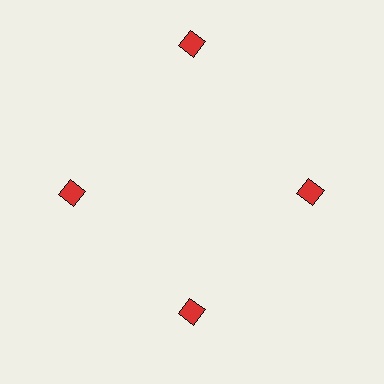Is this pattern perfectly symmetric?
No. The 4 red diamonds are arranged in a ring, but one element near the 12 o'clock position is pushed outward from the center, breaking the 4-fold rotational symmetry.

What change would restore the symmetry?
The symmetry would be restored by moving it inward, back onto the ring so that all 4 diamonds sit at equal angles and equal distance from the center.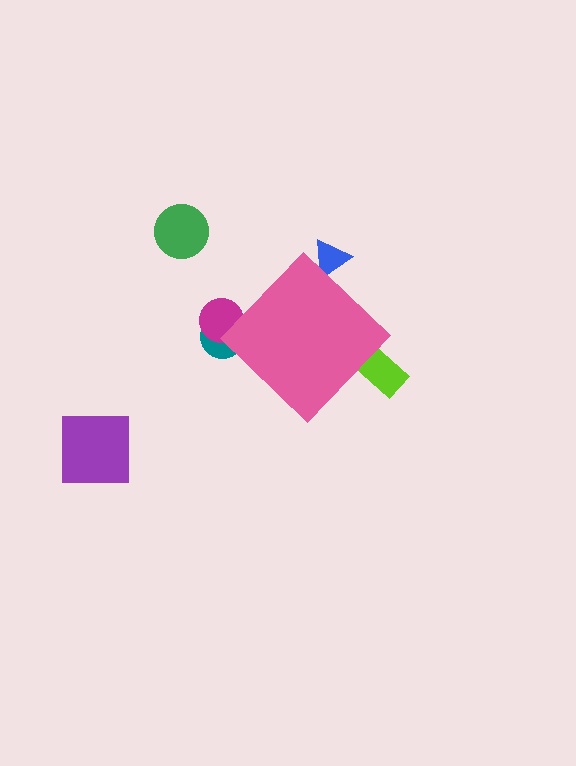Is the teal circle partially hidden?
Yes, the teal circle is partially hidden behind the pink diamond.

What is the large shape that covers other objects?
A pink diamond.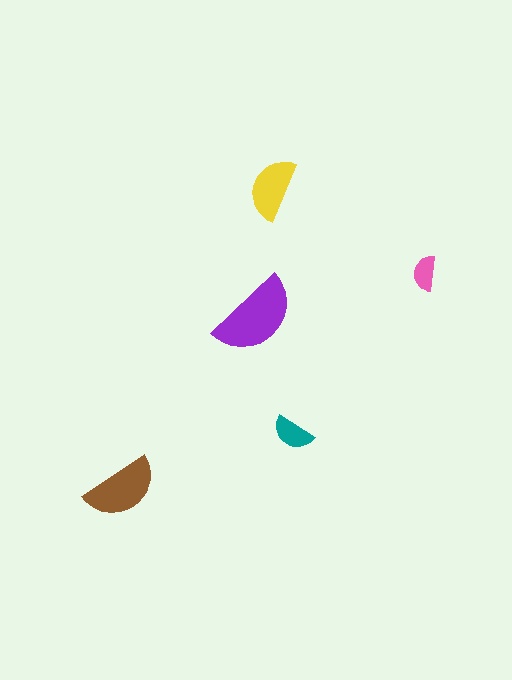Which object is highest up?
The yellow semicircle is topmost.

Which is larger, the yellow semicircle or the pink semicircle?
The yellow one.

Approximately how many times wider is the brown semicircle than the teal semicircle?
About 2 times wider.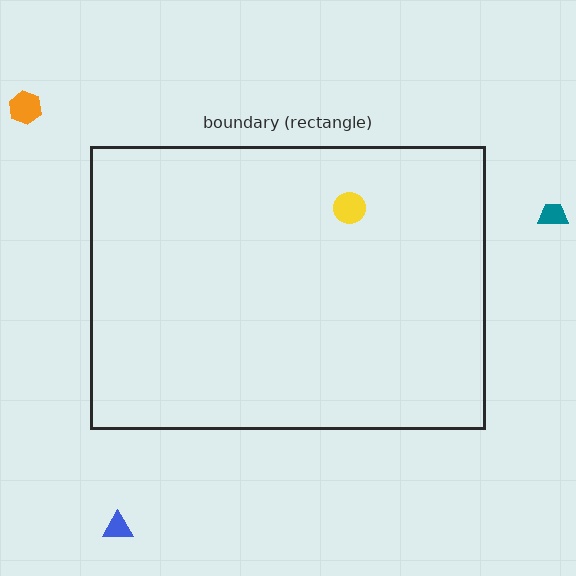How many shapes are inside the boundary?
1 inside, 3 outside.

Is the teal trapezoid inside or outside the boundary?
Outside.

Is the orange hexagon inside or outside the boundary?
Outside.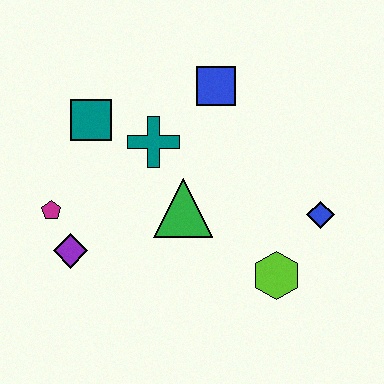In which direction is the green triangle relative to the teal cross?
The green triangle is below the teal cross.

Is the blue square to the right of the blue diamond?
No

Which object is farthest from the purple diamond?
The blue diamond is farthest from the purple diamond.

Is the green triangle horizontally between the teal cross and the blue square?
Yes